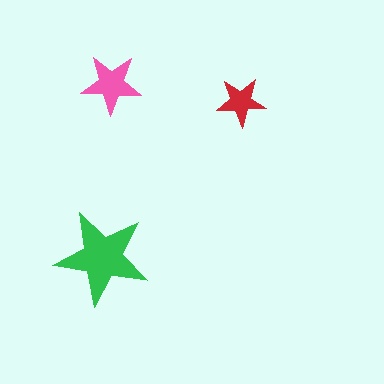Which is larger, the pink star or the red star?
The pink one.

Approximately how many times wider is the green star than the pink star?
About 1.5 times wider.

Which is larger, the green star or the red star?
The green one.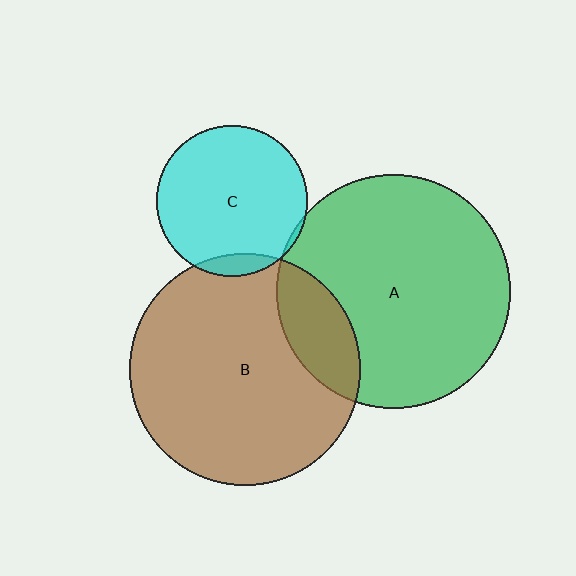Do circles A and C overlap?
Yes.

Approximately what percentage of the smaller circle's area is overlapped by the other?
Approximately 5%.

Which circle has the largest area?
Circle A (green).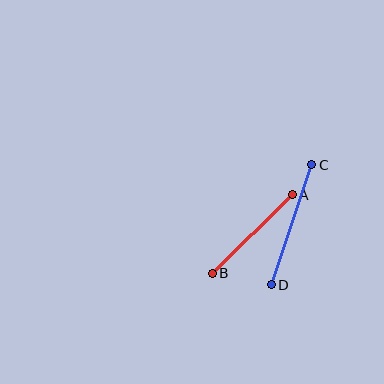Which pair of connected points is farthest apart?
Points C and D are farthest apart.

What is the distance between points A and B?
The distance is approximately 112 pixels.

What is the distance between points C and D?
The distance is approximately 127 pixels.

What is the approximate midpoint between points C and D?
The midpoint is at approximately (291, 225) pixels.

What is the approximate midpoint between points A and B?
The midpoint is at approximately (252, 234) pixels.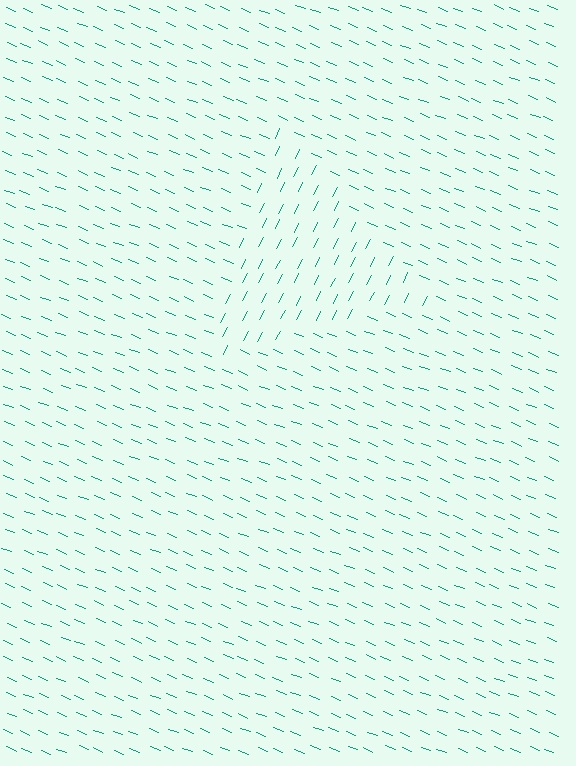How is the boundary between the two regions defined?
The boundary is defined purely by a change in line orientation (approximately 86 degrees difference). All lines are the same color and thickness.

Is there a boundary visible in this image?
Yes, there is a texture boundary formed by a change in line orientation.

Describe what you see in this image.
The image is filled with small teal line segments. A triangle region in the image has lines oriented differently from the surrounding lines, creating a visible texture boundary.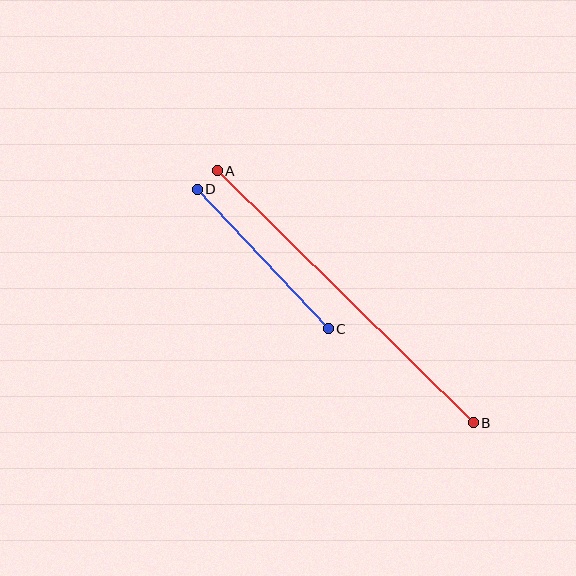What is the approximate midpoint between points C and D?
The midpoint is at approximately (263, 259) pixels.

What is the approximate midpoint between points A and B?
The midpoint is at approximately (345, 297) pixels.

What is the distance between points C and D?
The distance is approximately 191 pixels.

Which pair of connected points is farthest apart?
Points A and B are farthest apart.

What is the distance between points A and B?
The distance is approximately 359 pixels.